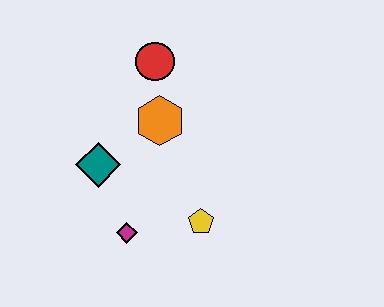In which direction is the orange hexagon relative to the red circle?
The orange hexagon is below the red circle.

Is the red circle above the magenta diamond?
Yes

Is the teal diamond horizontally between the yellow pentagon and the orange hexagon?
No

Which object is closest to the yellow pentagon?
The magenta diamond is closest to the yellow pentagon.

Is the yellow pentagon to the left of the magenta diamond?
No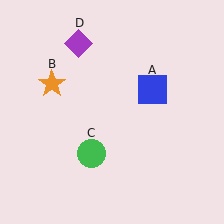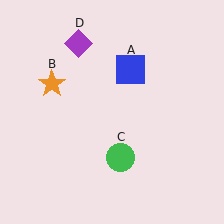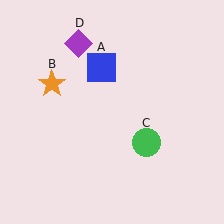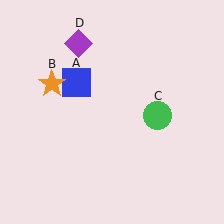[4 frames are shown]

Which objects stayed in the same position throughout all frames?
Orange star (object B) and purple diamond (object D) remained stationary.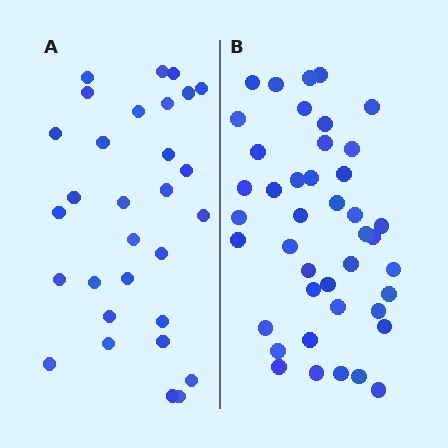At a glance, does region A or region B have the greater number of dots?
Region B (the right region) has more dots.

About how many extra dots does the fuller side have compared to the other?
Region B has roughly 12 or so more dots than region A.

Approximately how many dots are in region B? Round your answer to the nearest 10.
About 40 dots. (The exact count is 42, which rounds to 40.)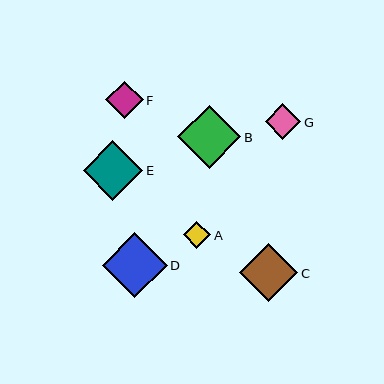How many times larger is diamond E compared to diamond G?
Diamond E is approximately 1.7 times the size of diamond G.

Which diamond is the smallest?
Diamond A is the smallest with a size of approximately 27 pixels.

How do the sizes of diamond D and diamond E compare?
Diamond D and diamond E are approximately the same size.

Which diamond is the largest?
Diamond D is the largest with a size of approximately 65 pixels.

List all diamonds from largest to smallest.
From largest to smallest: D, B, E, C, F, G, A.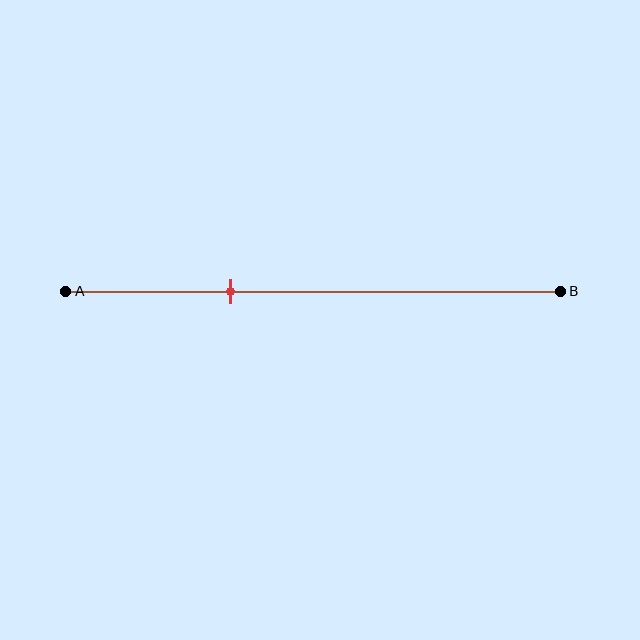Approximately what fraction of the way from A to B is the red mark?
The red mark is approximately 35% of the way from A to B.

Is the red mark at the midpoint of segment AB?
No, the mark is at about 35% from A, not at the 50% midpoint.